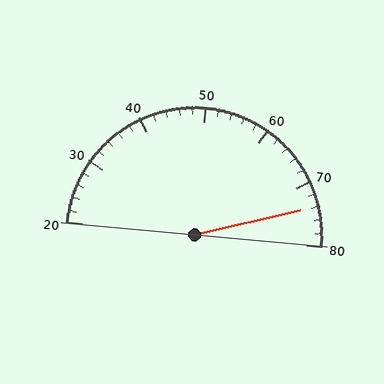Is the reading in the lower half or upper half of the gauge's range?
The reading is in the upper half of the range (20 to 80).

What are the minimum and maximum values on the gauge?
The gauge ranges from 20 to 80.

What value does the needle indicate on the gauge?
The needle indicates approximately 74.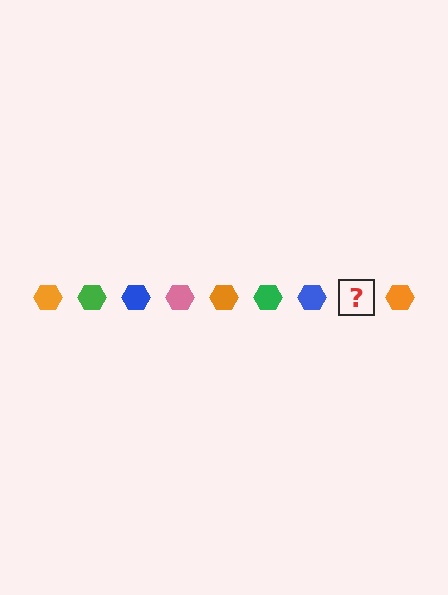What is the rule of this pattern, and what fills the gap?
The rule is that the pattern cycles through orange, green, blue, pink hexagons. The gap should be filled with a pink hexagon.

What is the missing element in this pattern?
The missing element is a pink hexagon.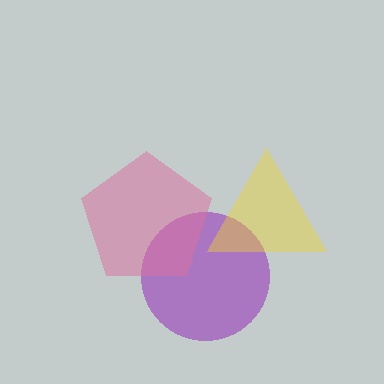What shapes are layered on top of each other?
The layered shapes are: a purple circle, a yellow triangle, a pink pentagon.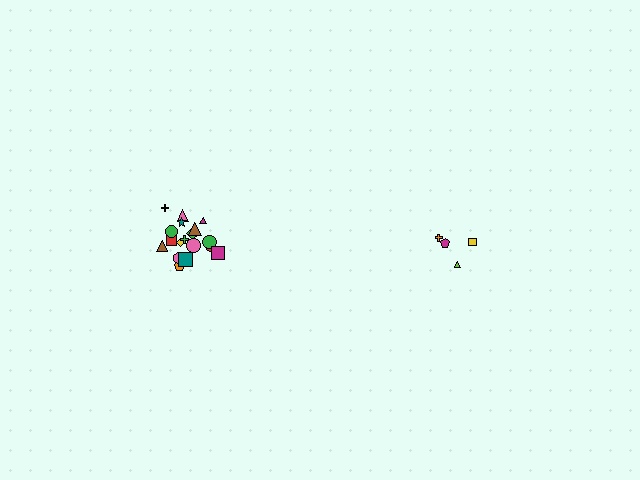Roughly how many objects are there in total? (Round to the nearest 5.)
Roughly 20 objects in total.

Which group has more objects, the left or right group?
The left group.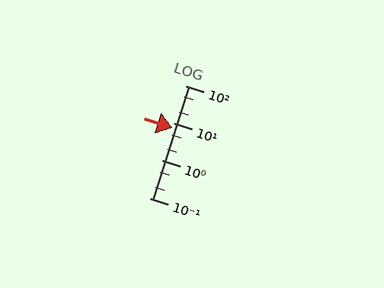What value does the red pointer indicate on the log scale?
The pointer indicates approximately 7.5.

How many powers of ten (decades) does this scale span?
The scale spans 3 decades, from 0.1 to 100.